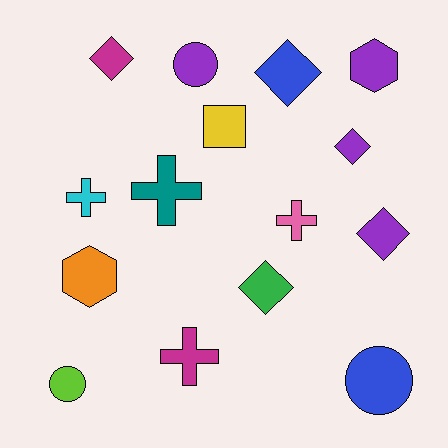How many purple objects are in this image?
There are 4 purple objects.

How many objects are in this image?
There are 15 objects.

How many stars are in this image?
There are no stars.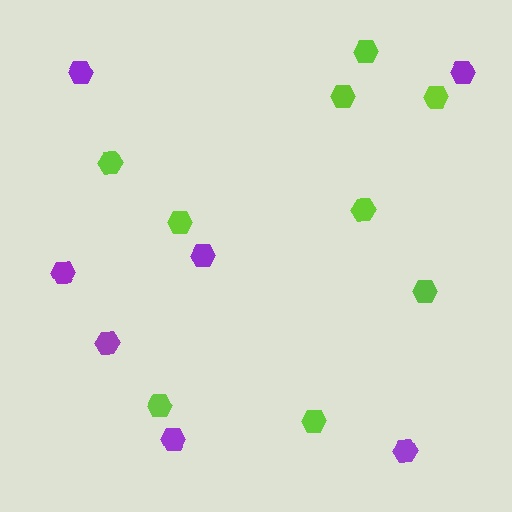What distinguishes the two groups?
There are 2 groups: one group of purple hexagons (7) and one group of lime hexagons (9).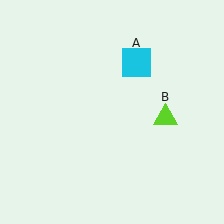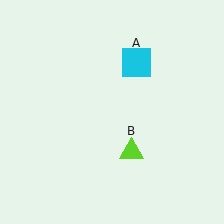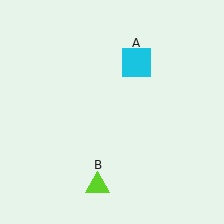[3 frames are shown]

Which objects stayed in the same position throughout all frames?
Cyan square (object A) remained stationary.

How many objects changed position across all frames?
1 object changed position: lime triangle (object B).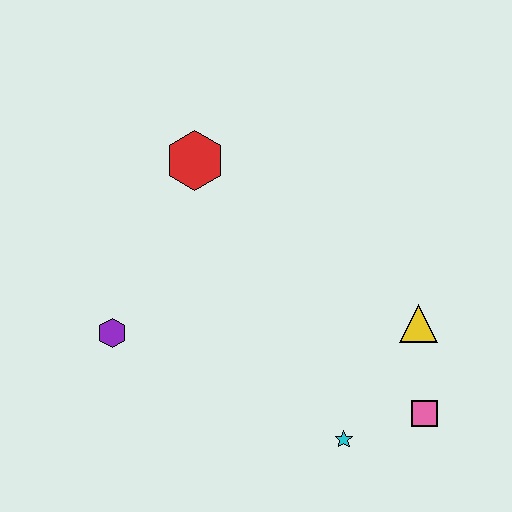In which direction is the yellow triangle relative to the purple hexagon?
The yellow triangle is to the right of the purple hexagon.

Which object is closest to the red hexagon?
The purple hexagon is closest to the red hexagon.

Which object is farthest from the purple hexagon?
The pink square is farthest from the purple hexagon.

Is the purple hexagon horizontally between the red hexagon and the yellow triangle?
No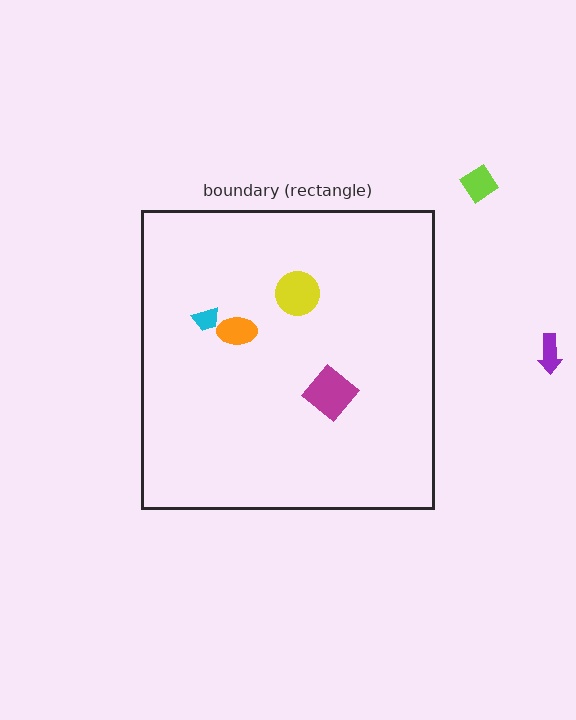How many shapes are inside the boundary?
4 inside, 2 outside.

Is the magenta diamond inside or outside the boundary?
Inside.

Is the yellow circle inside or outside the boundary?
Inside.